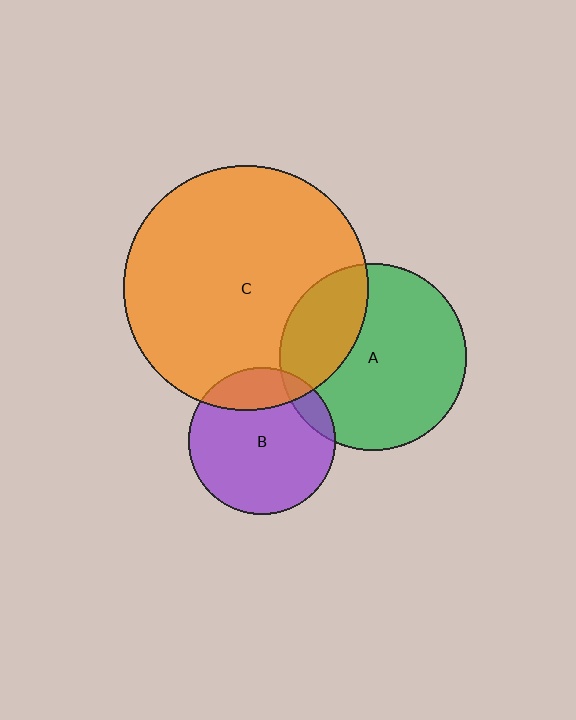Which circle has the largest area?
Circle C (orange).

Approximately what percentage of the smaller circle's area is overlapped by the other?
Approximately 20%.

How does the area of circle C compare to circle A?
Approximately 1.7 times.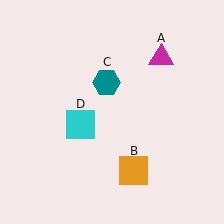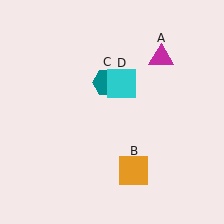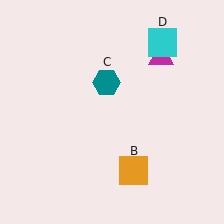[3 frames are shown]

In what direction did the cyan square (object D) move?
The cyan square (object D) moved up and to the right.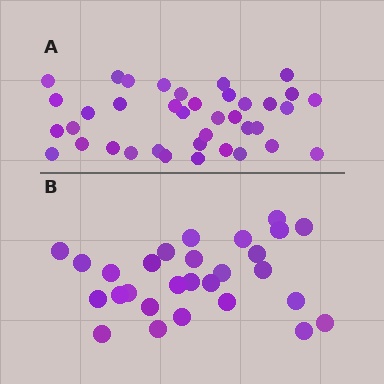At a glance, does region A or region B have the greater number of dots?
Region A (the top region) has more dots.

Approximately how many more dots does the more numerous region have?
Region A has roughly 10 or so more dots than region B.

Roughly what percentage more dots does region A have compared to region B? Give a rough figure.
About 35% more.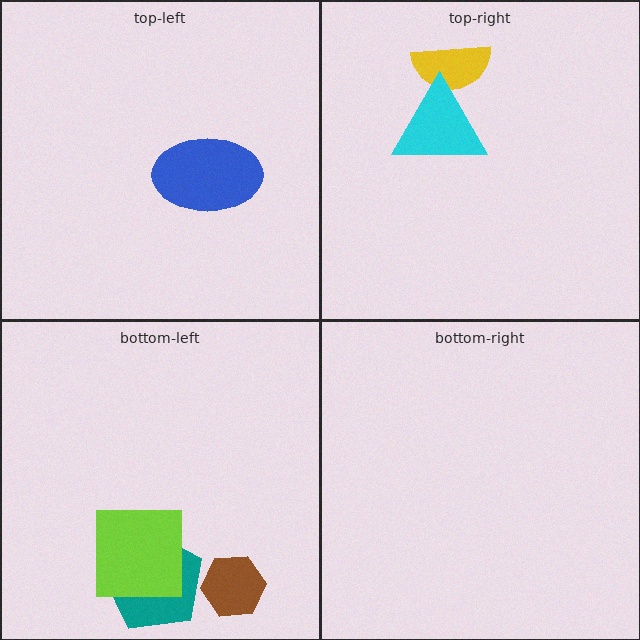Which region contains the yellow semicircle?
The top-right region.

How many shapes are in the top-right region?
2.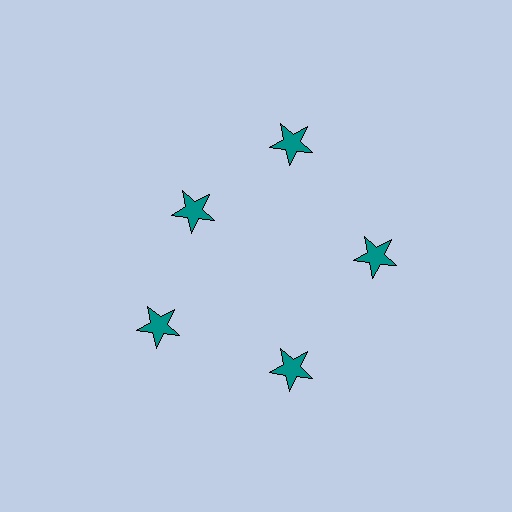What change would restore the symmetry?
The symmetry would be restored by moving it outward, back onto the ring so that all 5 stars sit at equal angles and equal distance from the center.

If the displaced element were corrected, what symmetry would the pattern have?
It would have 5-fold rotational symmetry — the pattern would map onto itself every 72 degrees.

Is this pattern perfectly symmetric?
No. The 5 teal stars are arranged in a ring, but one element near the 10 o'clock position is pulled inward toward the center, breaking the 5-fold rotational symmetry.